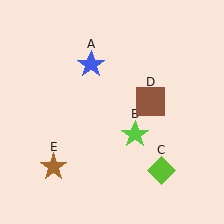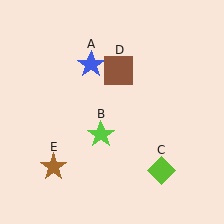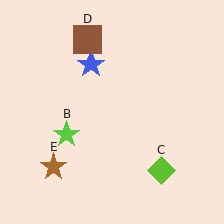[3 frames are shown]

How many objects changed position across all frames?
2 objects changed position: lime star (object B), brown square (object D).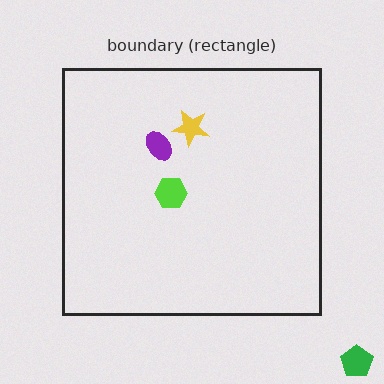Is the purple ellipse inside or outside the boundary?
Inside.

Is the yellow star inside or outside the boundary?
Inside.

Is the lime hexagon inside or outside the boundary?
Inside.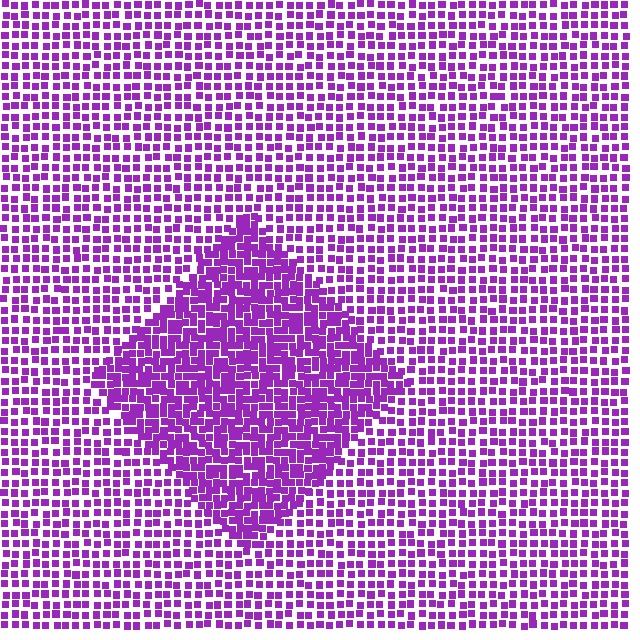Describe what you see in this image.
The image contains small purple elements arranged at two different densities. A diamond-shaped region is visible where the elements are more densely packed than the surrounding area.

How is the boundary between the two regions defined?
The boundary is defined by a change in element density (approximately 1.8x ratio). All elements are the same color, size, and shape.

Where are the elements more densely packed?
The elements are more densely packed inside the diamond boundary.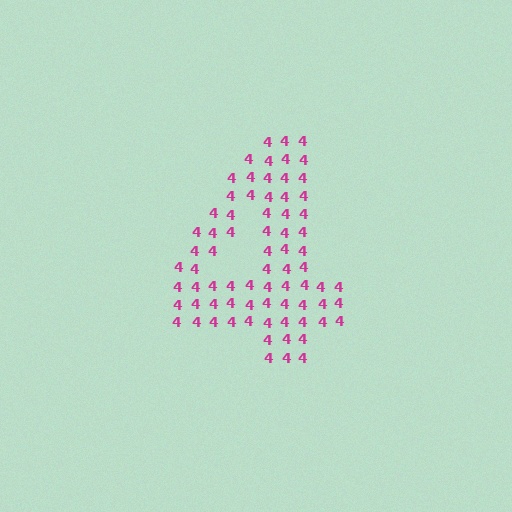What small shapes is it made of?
It is made of small digit 4's.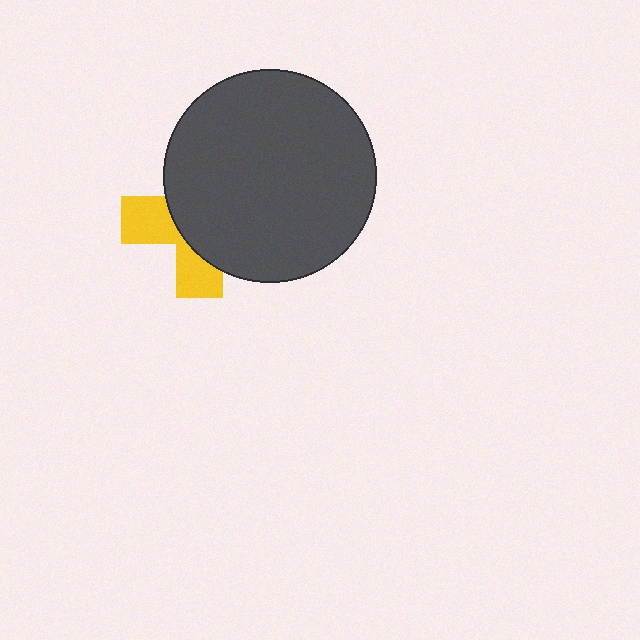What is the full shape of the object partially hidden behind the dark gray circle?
The partially hidden object is a yellow cross.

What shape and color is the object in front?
The object in front is a dark gray circle.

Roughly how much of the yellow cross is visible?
A small part of it is visible (roughly 35%).